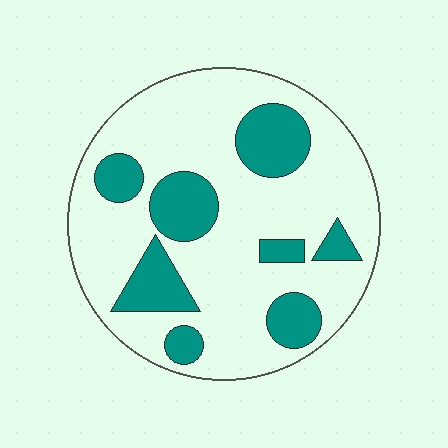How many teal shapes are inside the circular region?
8.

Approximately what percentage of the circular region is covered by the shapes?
Approximately 25%.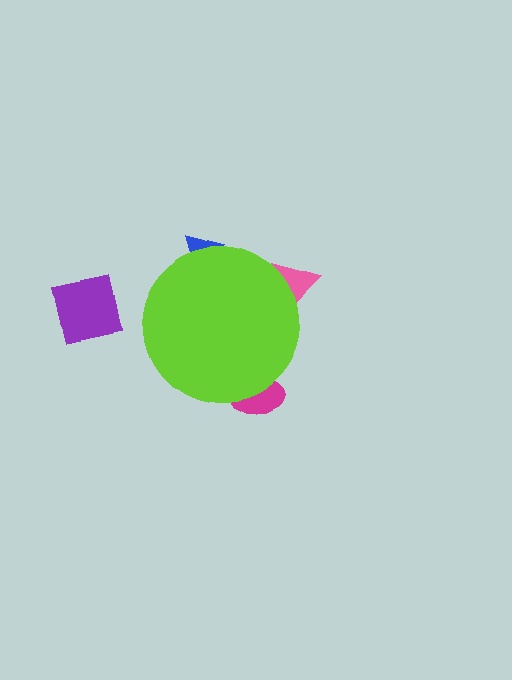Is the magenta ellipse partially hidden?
Yes, the magenta ellipse is partially hidden behind the lime circle.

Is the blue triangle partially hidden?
Yes, the blue triangle is partially hidden behind the lime circle.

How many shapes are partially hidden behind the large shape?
3 shapes are partially hidden.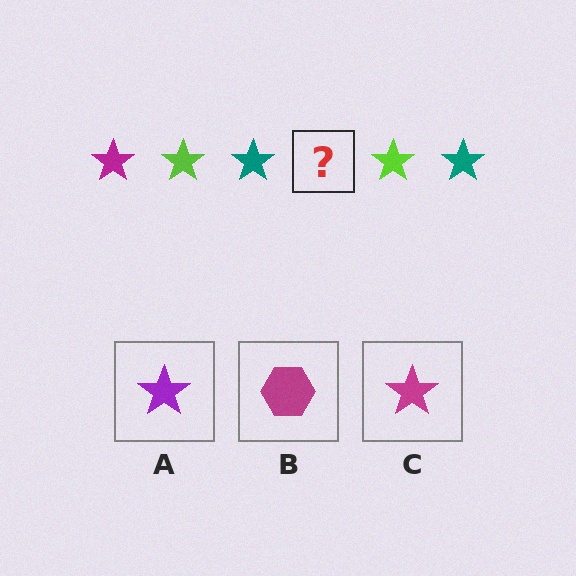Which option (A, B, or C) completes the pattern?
C.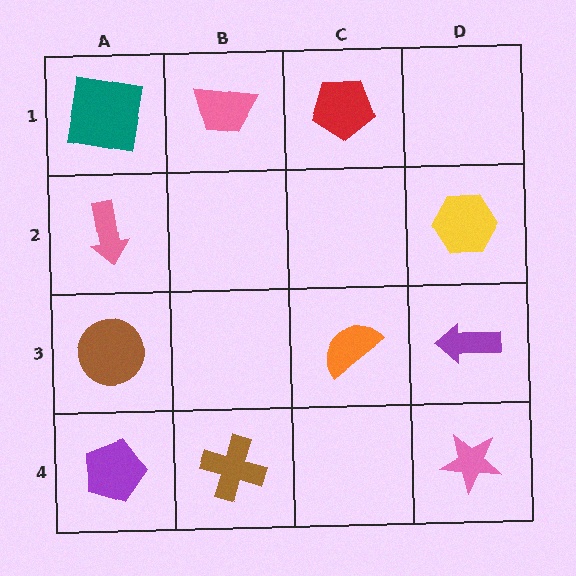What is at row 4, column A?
A purple pentagon.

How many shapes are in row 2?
2 shapes.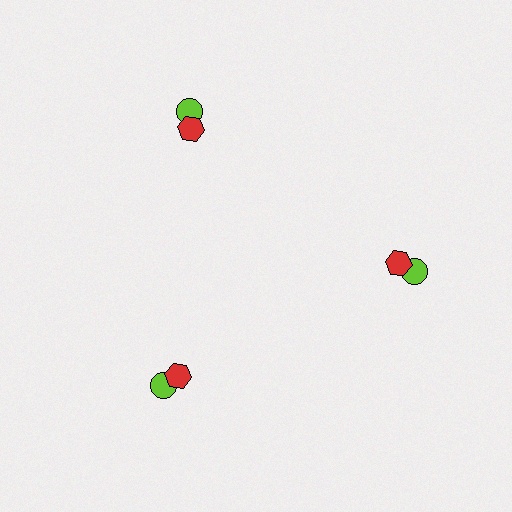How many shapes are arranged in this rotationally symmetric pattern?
There are 6 shapes, arranged in 3 groups of 2.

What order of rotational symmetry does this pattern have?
This pattern has 3-fold rotational symmetry.